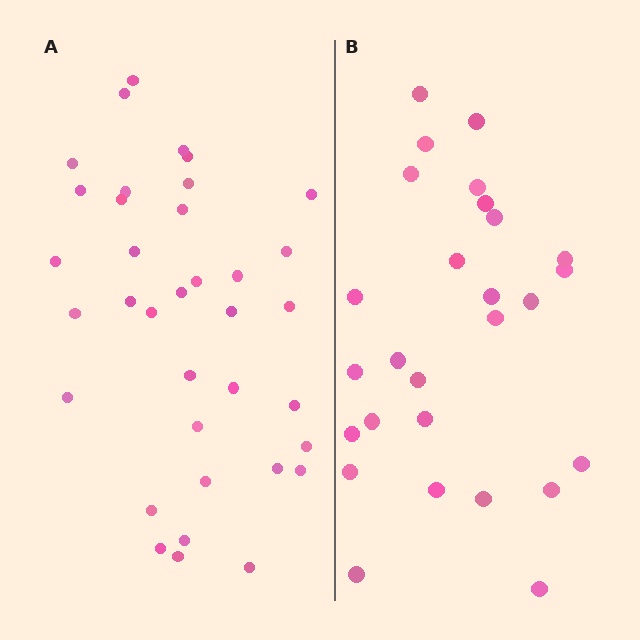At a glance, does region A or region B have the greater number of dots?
Region A (the left region) has more dots.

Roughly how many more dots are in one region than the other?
Region A has roughly 8 or so more dots than region B.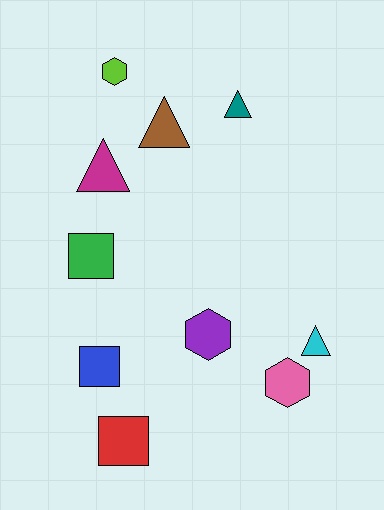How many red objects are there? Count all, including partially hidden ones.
There is 1 red object.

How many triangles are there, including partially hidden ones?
There are 4 triangles.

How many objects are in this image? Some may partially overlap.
There are 10 objects.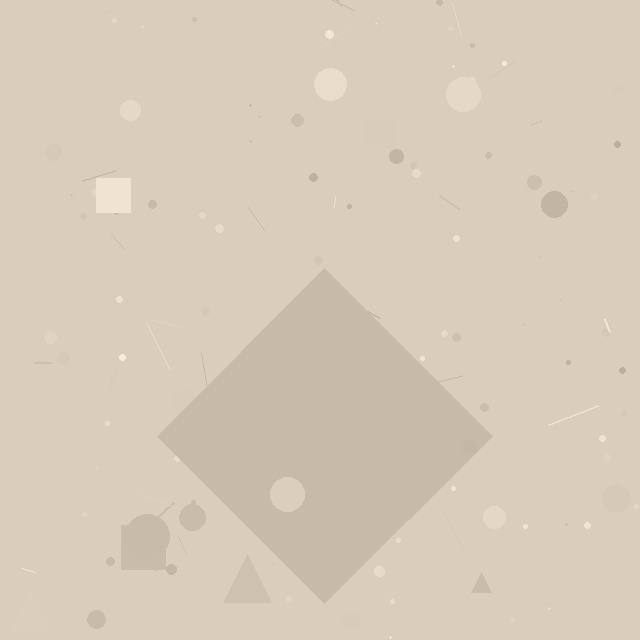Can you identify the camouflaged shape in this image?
The camouflaged shape is a diamond.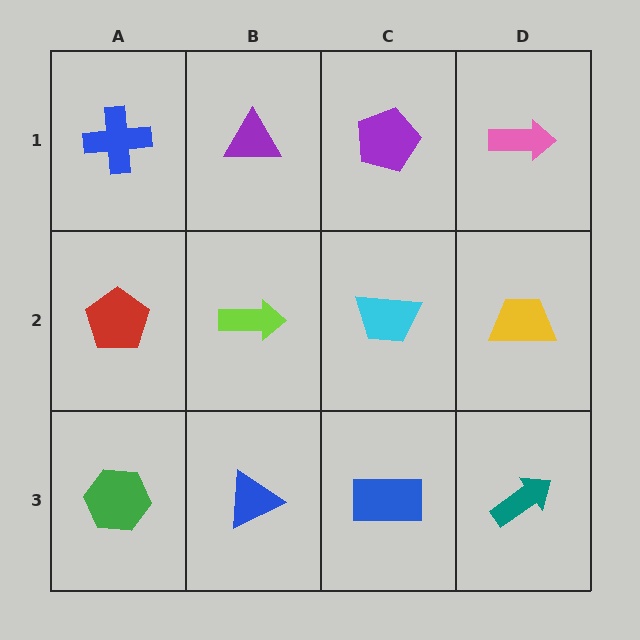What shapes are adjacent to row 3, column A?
A red pentagon (row 2, column A), a blue triangle (row 3, column B).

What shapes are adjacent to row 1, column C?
A cyan trapezoid (row 2, column C), a purple triangle (row 1, column B), a pink arrow (row 1, column D).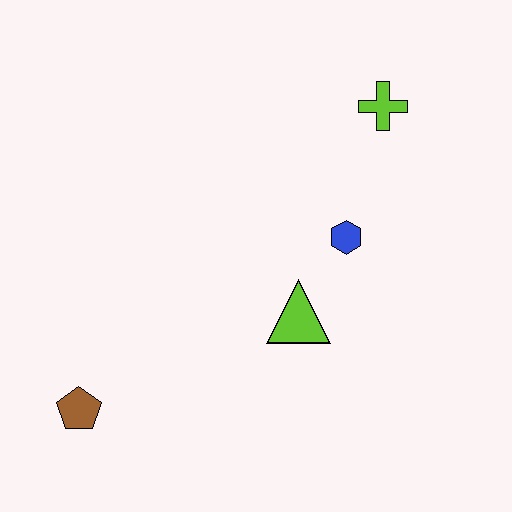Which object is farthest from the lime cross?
The brown pentagon is farthest from the lime cross.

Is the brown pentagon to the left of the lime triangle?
Yes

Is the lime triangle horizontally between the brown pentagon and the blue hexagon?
Yes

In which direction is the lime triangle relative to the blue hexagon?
The lime triangle is below the blue hexagon.